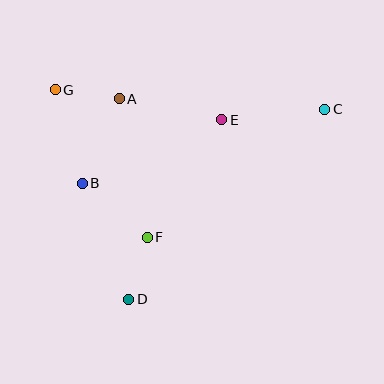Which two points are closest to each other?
Points A and G are closest to each other.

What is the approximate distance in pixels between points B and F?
The distance between B and F is approximately 84 pixels.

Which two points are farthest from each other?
Points C and D are farthest from each other.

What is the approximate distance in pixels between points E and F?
The distance between E and F is approximately 139 pixels.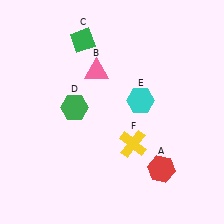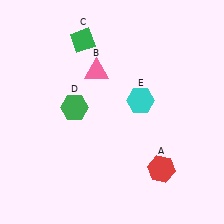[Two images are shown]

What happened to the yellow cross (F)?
The yellow cross (F) was removed in Image 2. It was in the bottom-right area of Image 1.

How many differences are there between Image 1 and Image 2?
There is 1 difference between the two images.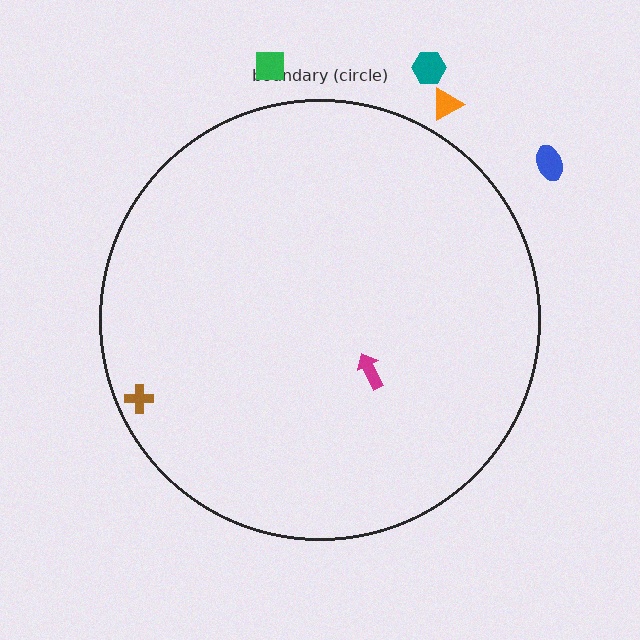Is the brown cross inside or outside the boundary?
Inside.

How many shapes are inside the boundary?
2 inside, 4 outside.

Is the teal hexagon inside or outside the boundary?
Outside.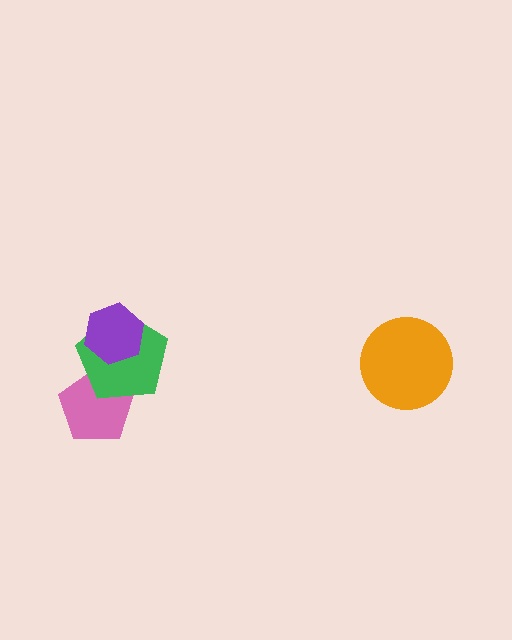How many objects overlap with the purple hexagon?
1 object overlaps with the purple hexagon.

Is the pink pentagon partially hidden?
Yes, it is partially covered by another shape.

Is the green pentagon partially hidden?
Yes, it is partially covered by another shape.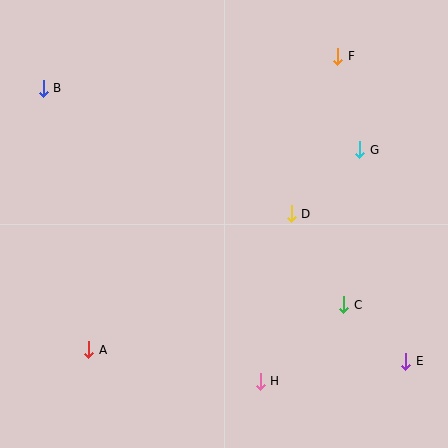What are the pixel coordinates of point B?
Point B is at (43, 88).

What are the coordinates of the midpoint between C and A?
The midpoint between C and A is at (216, 327).